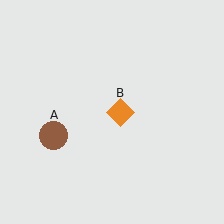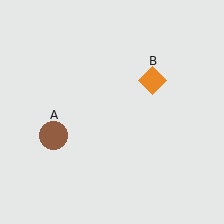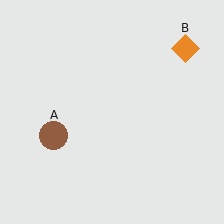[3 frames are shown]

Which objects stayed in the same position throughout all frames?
Brown circle (object A) remained stationary.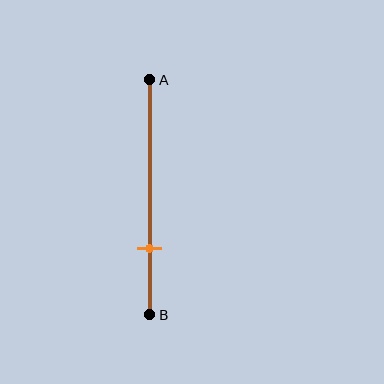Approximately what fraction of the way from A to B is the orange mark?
The orange mark is approximately 70% of the way from A to B.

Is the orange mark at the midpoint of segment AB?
No, the mark is at about 70% from A, not at the 50% midpoint.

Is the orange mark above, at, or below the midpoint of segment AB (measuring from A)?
The orange mark is below the midpoint of segment AB.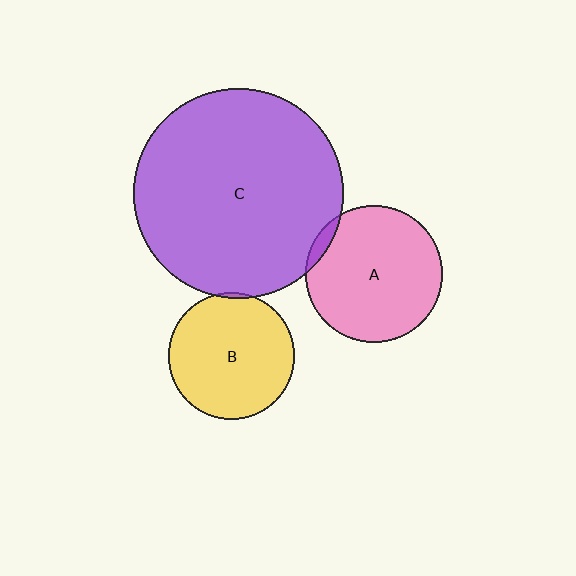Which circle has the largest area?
Circle C (purple).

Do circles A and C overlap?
Yes.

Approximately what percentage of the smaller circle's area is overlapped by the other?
Approximately 5%.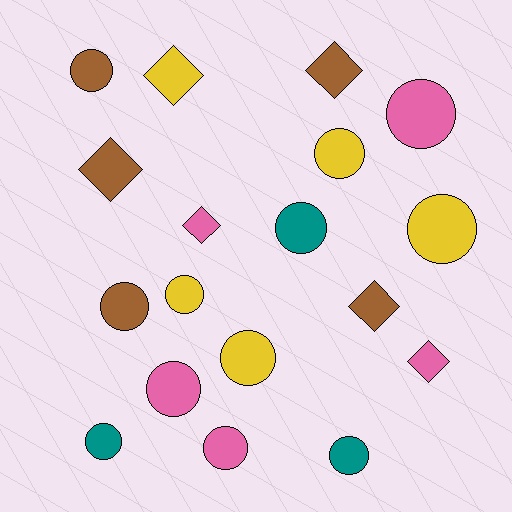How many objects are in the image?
There are 18 objects.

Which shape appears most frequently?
Circle, with 12 objects.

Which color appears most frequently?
Pink, with 5 objects.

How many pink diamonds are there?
There are 2 pink diamonds.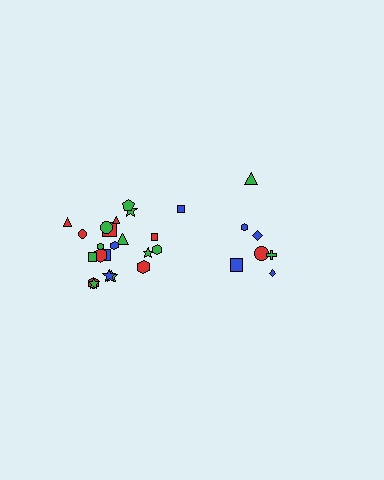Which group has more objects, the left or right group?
The left group.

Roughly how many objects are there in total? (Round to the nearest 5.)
Roughly 30 objects in total.